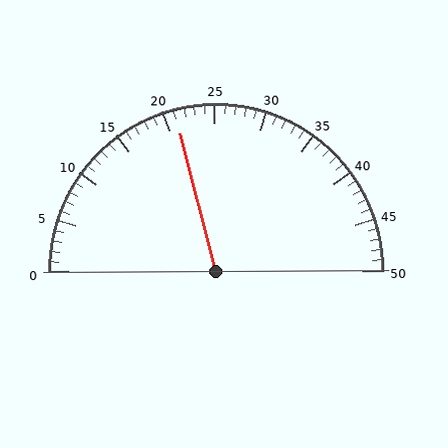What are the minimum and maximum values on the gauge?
The gauge ranges from 0 to 50.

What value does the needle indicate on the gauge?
The needle indicates approximately 21.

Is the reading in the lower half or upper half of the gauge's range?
The reading is in the lower half of the range (0 to 50).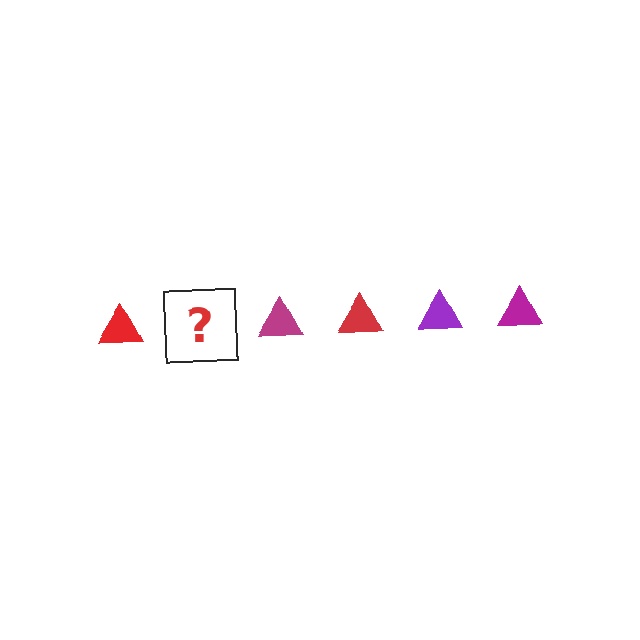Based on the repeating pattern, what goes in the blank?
The blank should be a purple triangle.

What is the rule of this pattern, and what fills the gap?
The rule is that the pattern cycles through red, purple, magenta triangles. The gap should be filled with a purple triangle.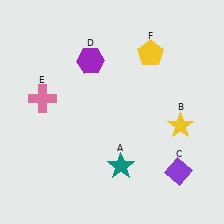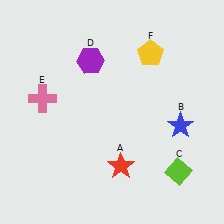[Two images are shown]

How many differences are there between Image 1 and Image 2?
There are 3 differences between the two images.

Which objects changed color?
A changed from teal to red. B changed from yellow to blue. C changed from purple to lime.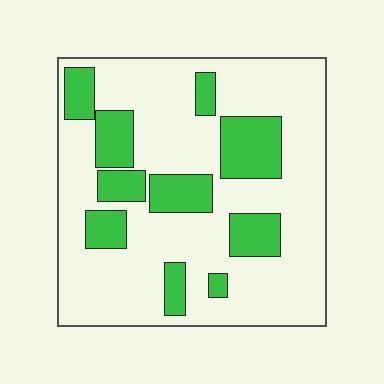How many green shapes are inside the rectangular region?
10.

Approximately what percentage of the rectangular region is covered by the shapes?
Approximately 25%.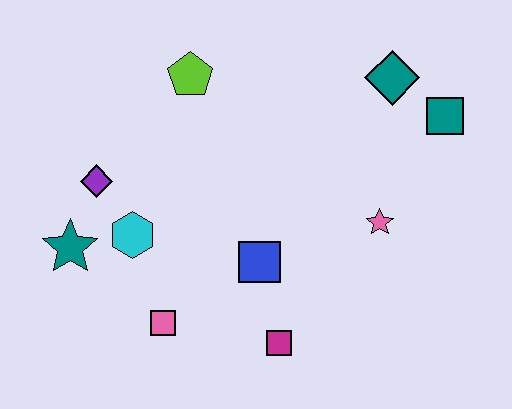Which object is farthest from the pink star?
The teal star is farthest from the pink star.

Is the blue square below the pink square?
No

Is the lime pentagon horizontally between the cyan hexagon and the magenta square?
Yes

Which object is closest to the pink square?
The cyan hexagon is closest to the pink square.